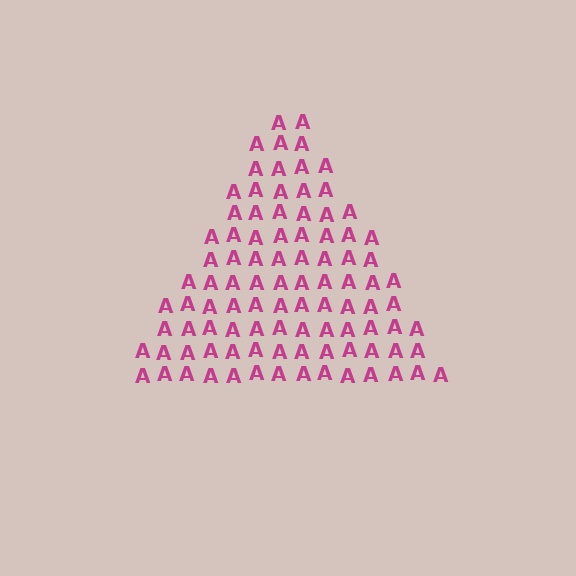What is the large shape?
The large shape is a triangle.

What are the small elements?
The small elements are letter A's.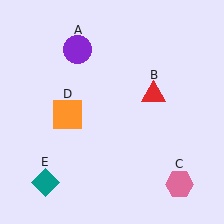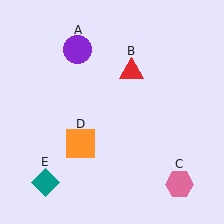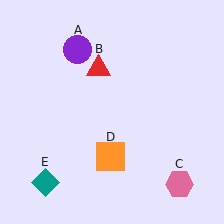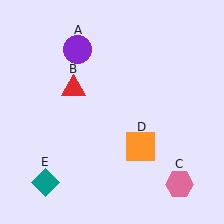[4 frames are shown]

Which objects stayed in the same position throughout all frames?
Purple circle (object A) and pink hexagon (object C) and teal diamond (object E) remained stationary.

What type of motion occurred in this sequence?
The red triangle (object B), orange square (object D) rotated counterclockwise around the center of the scene.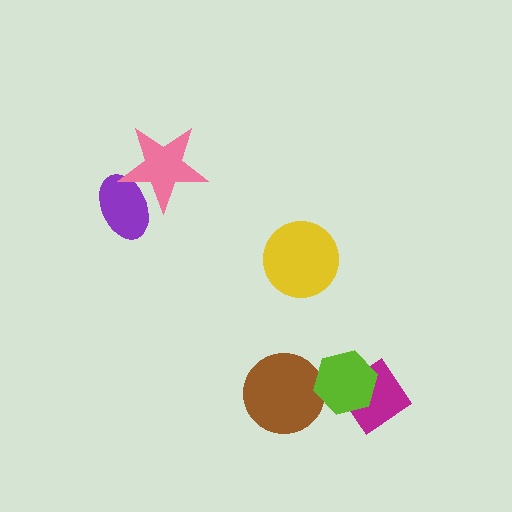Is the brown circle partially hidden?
Yes, it is partially covered by another shape.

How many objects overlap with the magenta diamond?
1 object overlaps with the magenta diamond.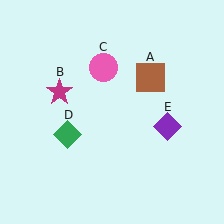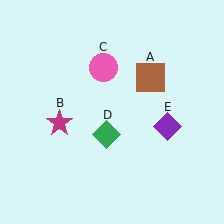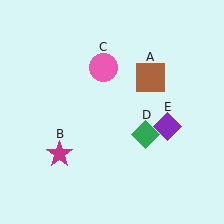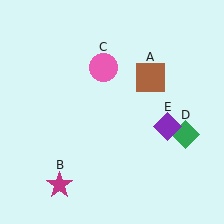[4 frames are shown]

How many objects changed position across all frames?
2 objects changed position: magenta star (object B), green diamond (object D).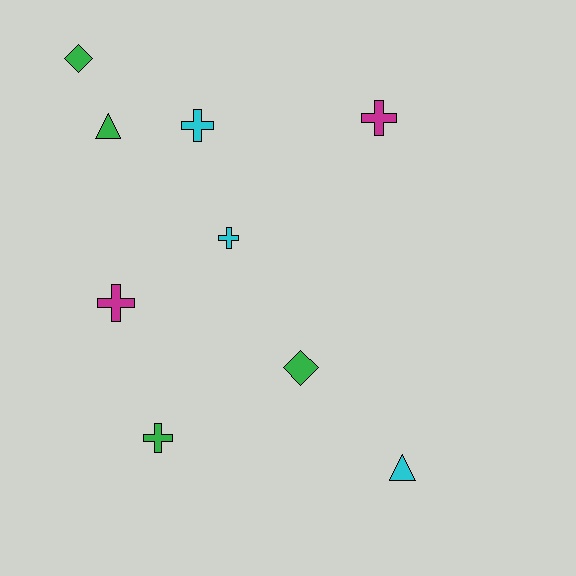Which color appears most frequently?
Green, with 4 objects.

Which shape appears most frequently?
Cross, with 5 objects.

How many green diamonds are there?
There are 2 green diamonds.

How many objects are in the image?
There are 9 objects.